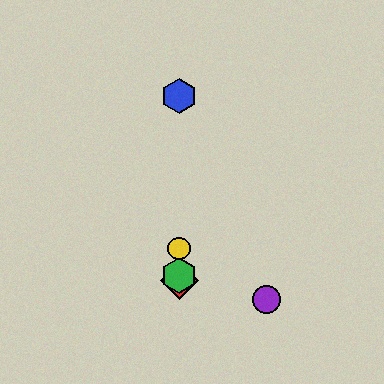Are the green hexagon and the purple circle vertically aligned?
No, the green hexagon is at x≈179 and the purple circle is at x≈267.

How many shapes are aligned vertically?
4 shapes (the red diamond, the blue hexagon, the green hexagon, the yellow circle) are aligned vertically.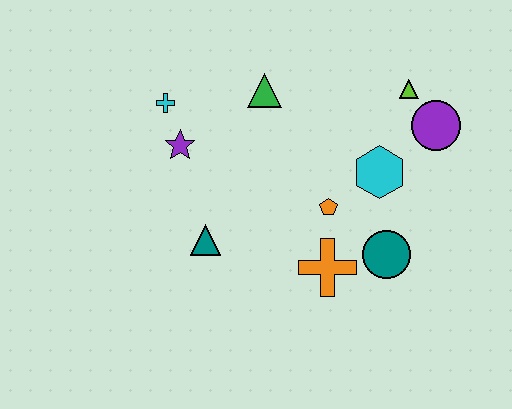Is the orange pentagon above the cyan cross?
No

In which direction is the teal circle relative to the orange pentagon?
The teal circle is to the right of the orange pentagon.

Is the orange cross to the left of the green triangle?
No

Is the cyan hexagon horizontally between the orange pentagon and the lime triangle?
Yes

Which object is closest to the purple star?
The cyan cross is closest to the purple star.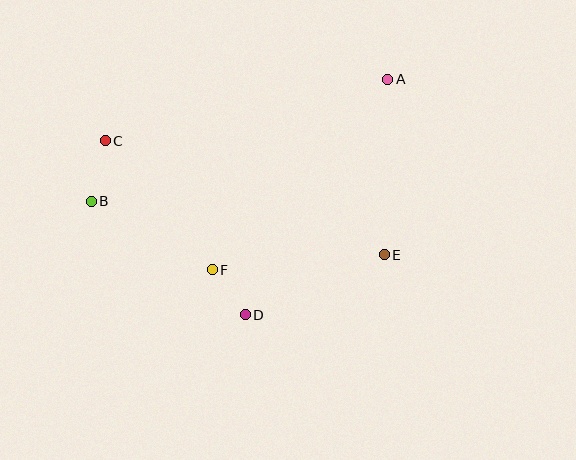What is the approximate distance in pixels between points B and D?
The distance between B and D is approximately 191 pixels.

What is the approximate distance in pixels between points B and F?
The distance between B and F is approximately 139 pixels.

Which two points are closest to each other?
Points D and F are closest to each other.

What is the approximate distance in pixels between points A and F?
The distance between A and F is approximately 259 pixels.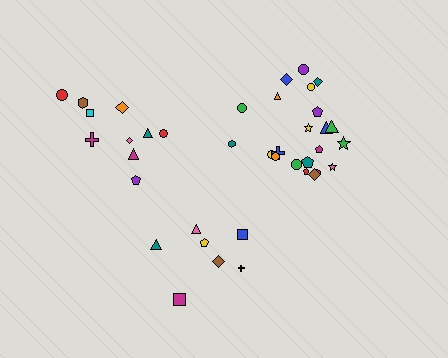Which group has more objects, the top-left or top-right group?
The top-right group.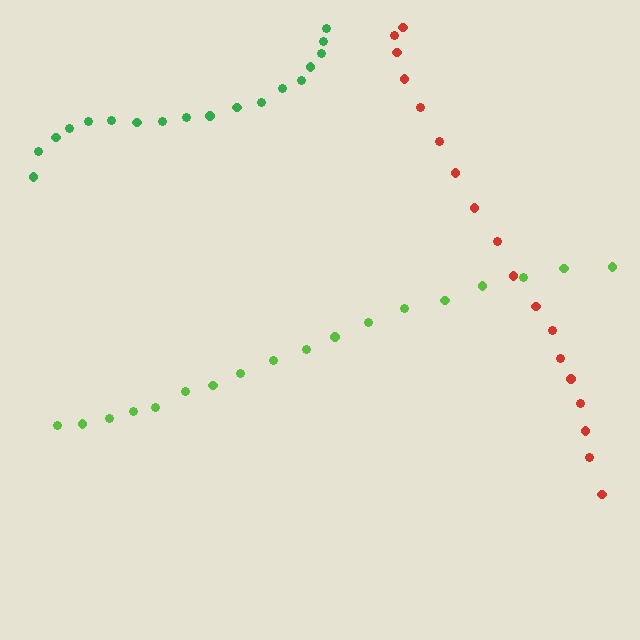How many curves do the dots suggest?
There are 3 distinct paths.